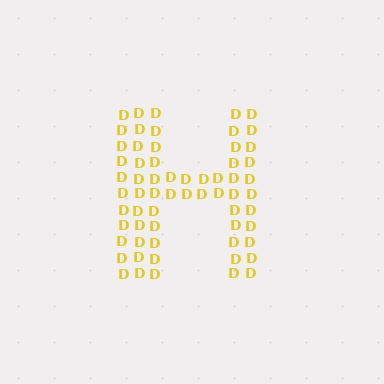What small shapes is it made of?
It is made of small letter D's.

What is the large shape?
The large shape is the letter H.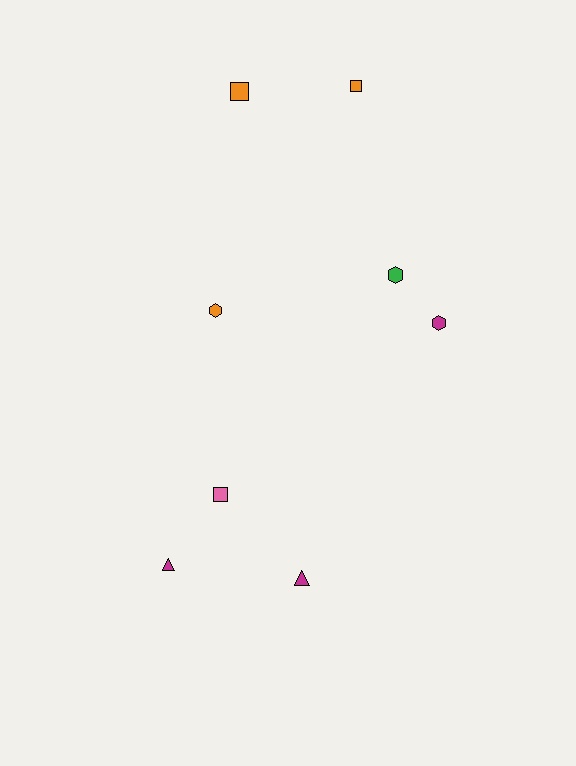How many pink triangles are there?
There are no pink triangles.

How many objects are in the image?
There are 8 objects.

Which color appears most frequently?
Magenta, with 3 objects.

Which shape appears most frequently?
Square, with 3 objects.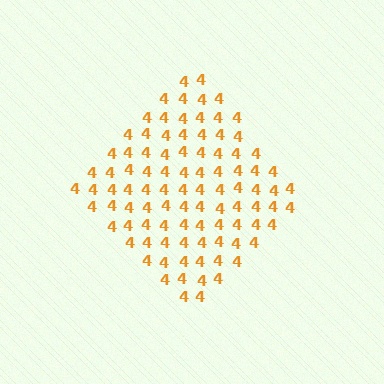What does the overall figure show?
The overall figure shows a diamond.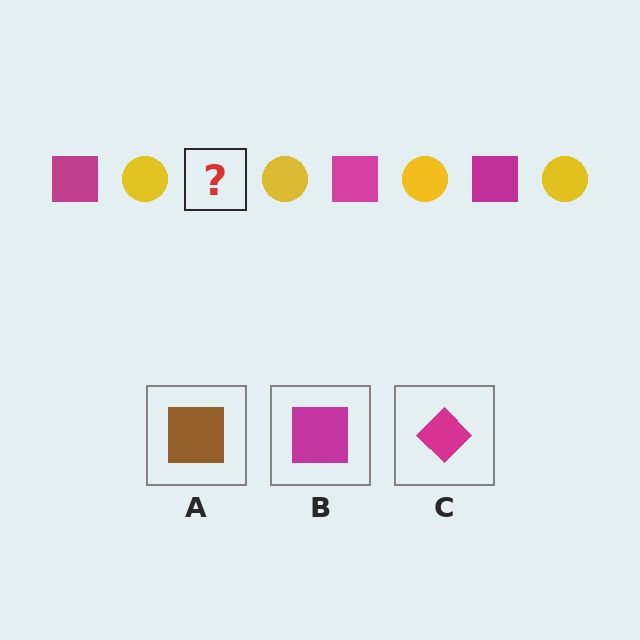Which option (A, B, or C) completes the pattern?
B.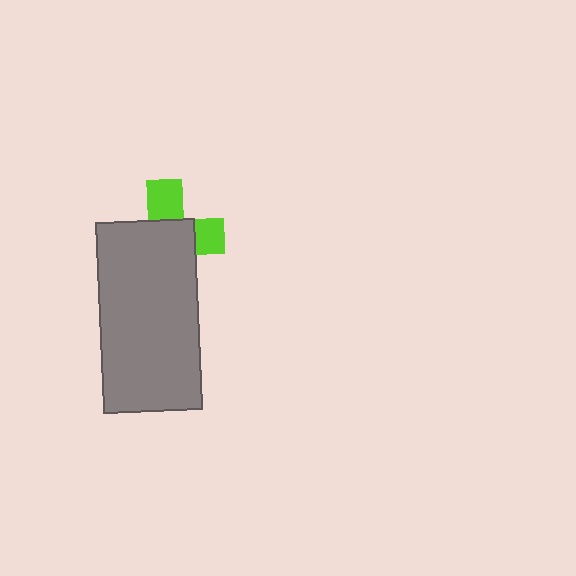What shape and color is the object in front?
The object in front is a gray rectangle.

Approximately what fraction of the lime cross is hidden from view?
Roughly 65% of the lime cross is hidden behind the gray rectangle.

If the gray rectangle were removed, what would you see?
You would see the complete lime cross.